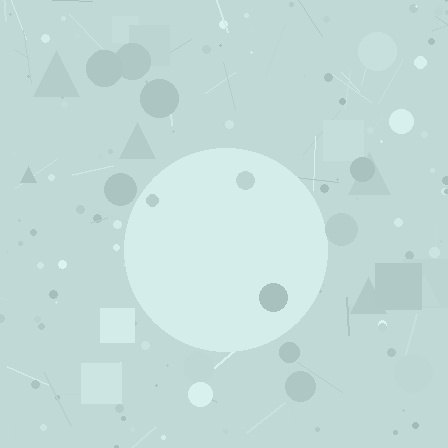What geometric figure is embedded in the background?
A circle is embedded in the background.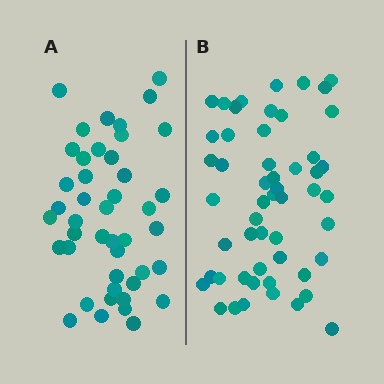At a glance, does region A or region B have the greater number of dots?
Region B (the right region) has more dots.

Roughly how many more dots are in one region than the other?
Region B has roughly 8 or so more dots than region A.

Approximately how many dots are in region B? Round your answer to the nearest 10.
About 50 dots. (The exact count is 53, which rounds to 50.)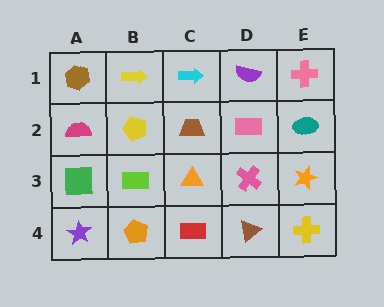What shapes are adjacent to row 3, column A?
A magenta semicircle (row 2, column A), a purple star (row 4, column A), a lime rectangle (row 3, column B).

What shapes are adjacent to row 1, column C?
A brown trapezoid (row 2, column C), a yellow arrow (row 1, column B), a purple semicircle (row 1, column D).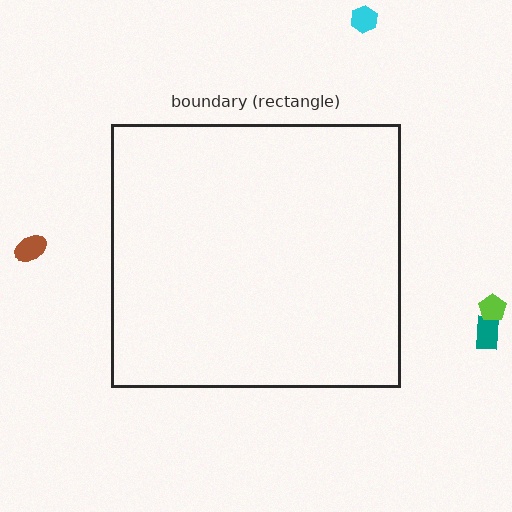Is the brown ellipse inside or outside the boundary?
Outside.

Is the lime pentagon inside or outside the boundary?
Outside.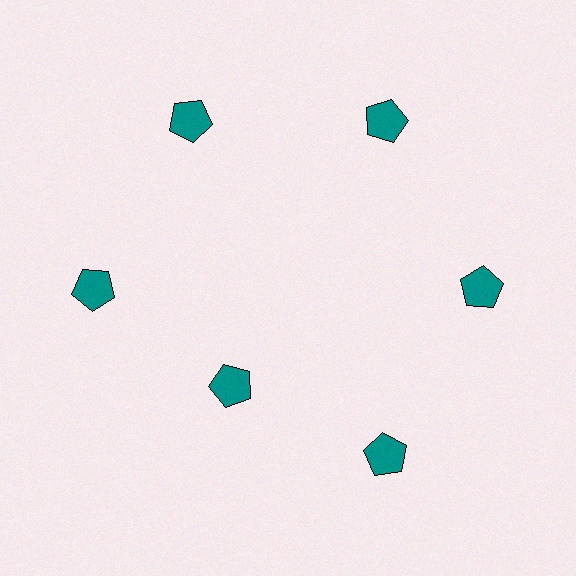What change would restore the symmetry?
The symmetry would be restored by moving it outward, back onto the ring so that all 6 pentagons sit at equal angles and equal distance from the center.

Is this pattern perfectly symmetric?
No. The 6 teal pentagons are arranged in a ring, but one element near the 7 o'clock position is pulled inward toward the center, breaking the 6-fold rotational symmetry.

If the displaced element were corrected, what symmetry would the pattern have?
It would have 6-fold rotational symmetry — the pattern would map onto itself every 60 degrees.